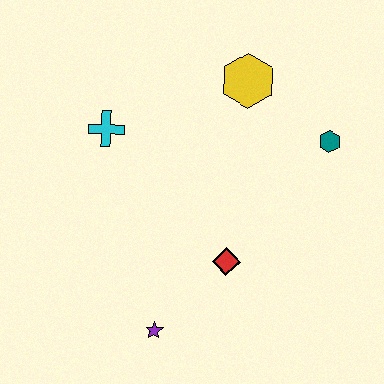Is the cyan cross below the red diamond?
No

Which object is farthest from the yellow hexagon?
The purple star is farthest from the yellow hexagon.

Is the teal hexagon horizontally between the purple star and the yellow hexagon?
No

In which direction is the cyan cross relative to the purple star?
The cyan cross is above the purple star.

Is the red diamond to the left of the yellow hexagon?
Yes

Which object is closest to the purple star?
The red diamond is closest to the purple star.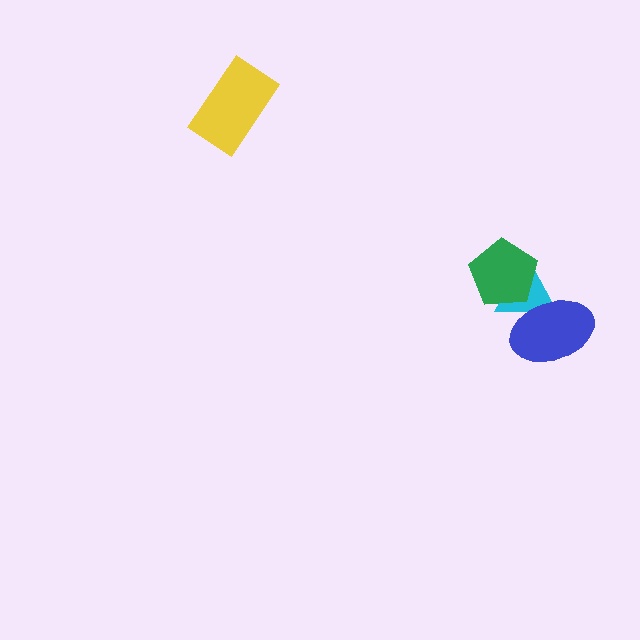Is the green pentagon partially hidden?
No, no other shape covers it.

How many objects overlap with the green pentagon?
1 object overlaps with the green pentagon.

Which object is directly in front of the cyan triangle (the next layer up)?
The blue ellipse is directly in front of the cyan triangle.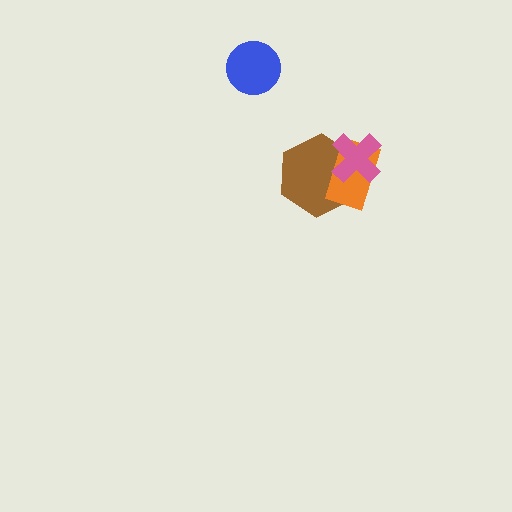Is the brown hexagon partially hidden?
Yes, it is partially covered by another shape.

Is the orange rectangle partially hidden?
Yes, it is partially covered by another shape.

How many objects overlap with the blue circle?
0 objects overlap with the blue circle.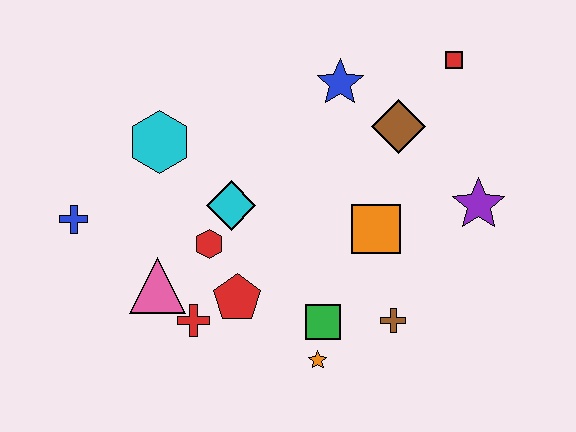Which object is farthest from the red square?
The blue cross is farthest from the red square.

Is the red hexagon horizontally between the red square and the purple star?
No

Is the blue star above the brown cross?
Yes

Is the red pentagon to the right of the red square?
No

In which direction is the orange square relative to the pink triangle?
The orange square is to the right of the pink triangle.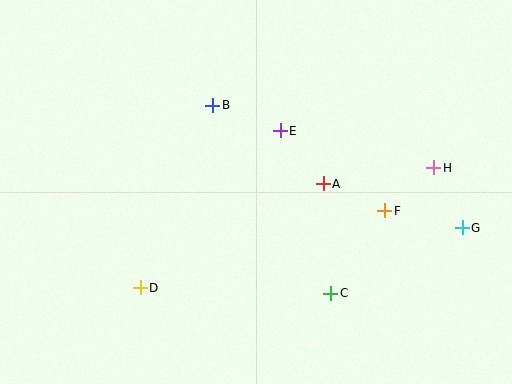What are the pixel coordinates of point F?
Point F is at (385, 211).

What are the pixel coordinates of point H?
Point H is at (434, 168).